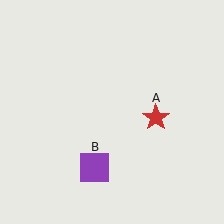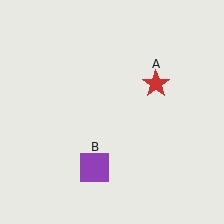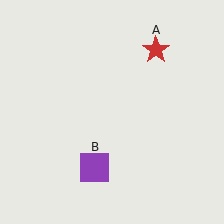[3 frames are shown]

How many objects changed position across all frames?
1 object changed position: red star (object A).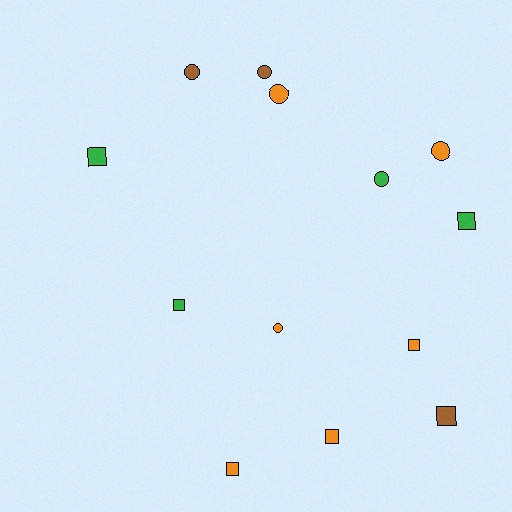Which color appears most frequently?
Orange, with 6 objects.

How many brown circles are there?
There are 2 brown circles.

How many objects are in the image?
There are 13 objects.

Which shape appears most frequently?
Square, with 7 objects.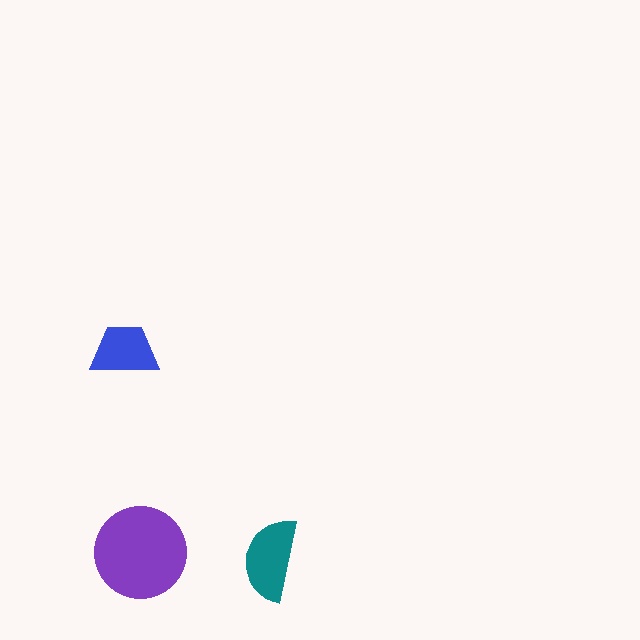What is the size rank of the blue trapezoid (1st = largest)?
3rd.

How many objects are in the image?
There are 3 objects in the image.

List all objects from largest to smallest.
The purple circle, the teal semicircle, the blue trapezoid.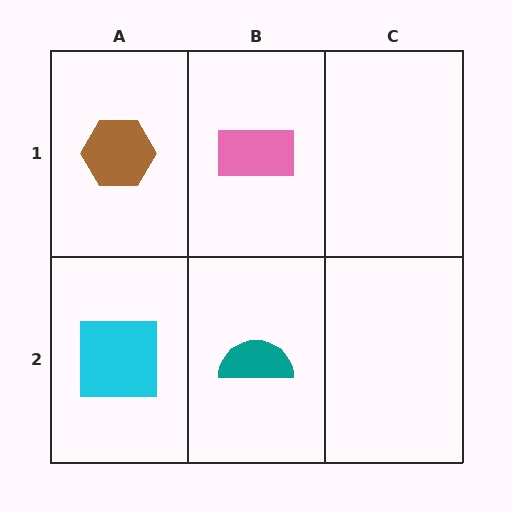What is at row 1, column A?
A brown hexagon.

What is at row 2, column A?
A cyan square.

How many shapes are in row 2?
2 shapes.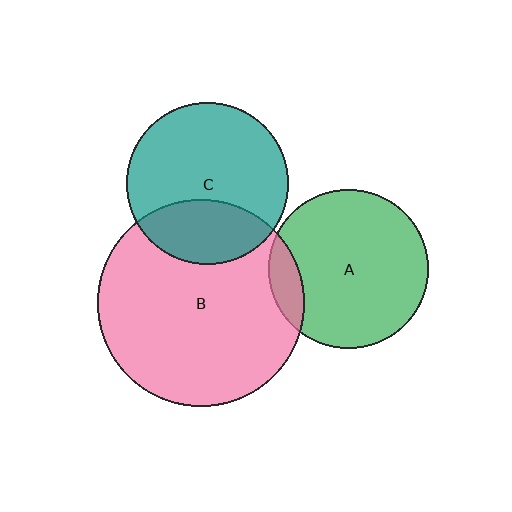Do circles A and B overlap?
Yes.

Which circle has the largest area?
Circle B (pink).